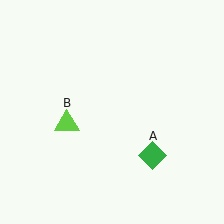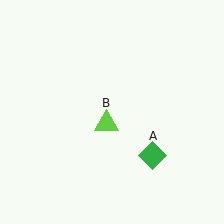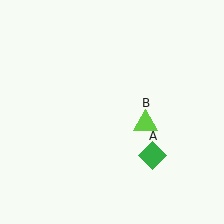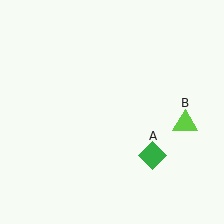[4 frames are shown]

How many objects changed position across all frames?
1 object changed position: lime triangle (object B).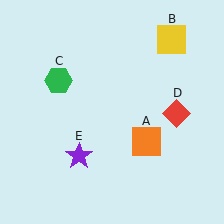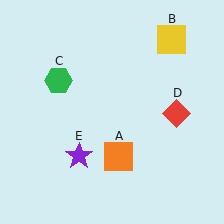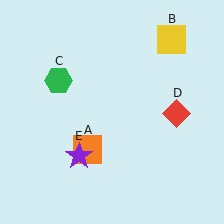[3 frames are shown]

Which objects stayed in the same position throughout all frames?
Yellow square (object B) and green hexagon (object C) and red diamond (object D) and purple star (object E) remained stationary.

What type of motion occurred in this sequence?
The orange square (object A) rotated clockwise around the center of the scene.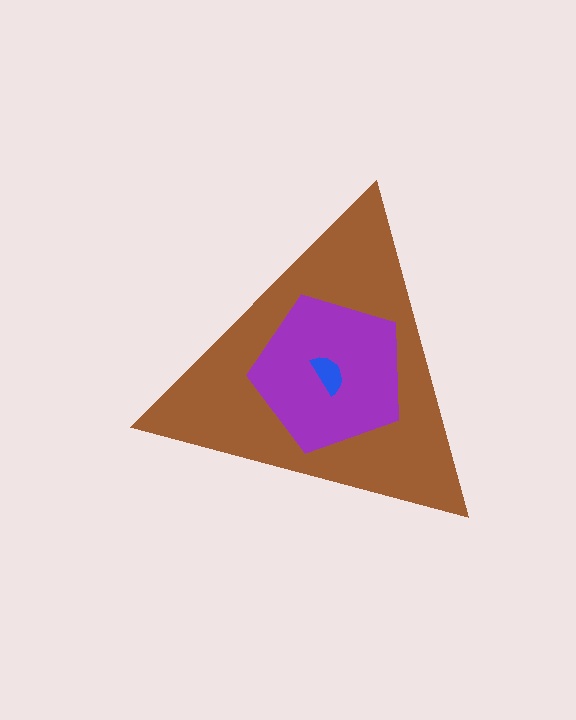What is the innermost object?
The blue semicircle.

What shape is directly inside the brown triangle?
The purple pentagon.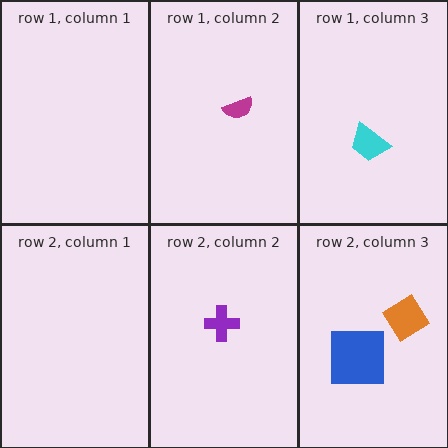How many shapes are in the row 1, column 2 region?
1.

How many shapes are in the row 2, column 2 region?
1.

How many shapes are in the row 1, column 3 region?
1.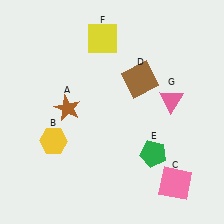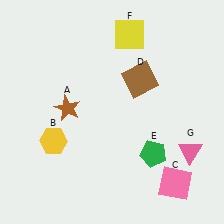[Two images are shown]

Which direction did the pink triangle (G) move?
The pink triangle (G) moved down.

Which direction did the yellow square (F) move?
The yellow square (F) moved right.